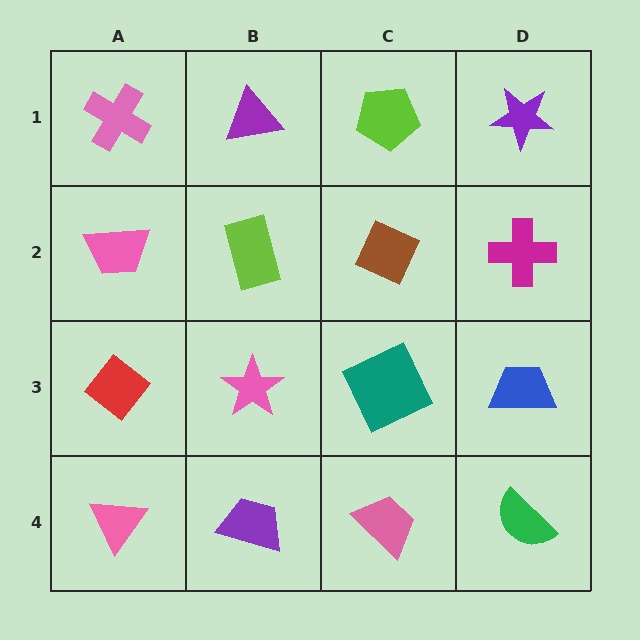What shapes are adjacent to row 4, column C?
A teal square (row 3, column C), a purple trapezoid (row 4, column B), a green semicircle (row 4, column D).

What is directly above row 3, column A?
A pink trapezoid.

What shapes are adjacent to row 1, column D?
A magenta cross (row 2, column D), a lime pentagon (row 1, column C).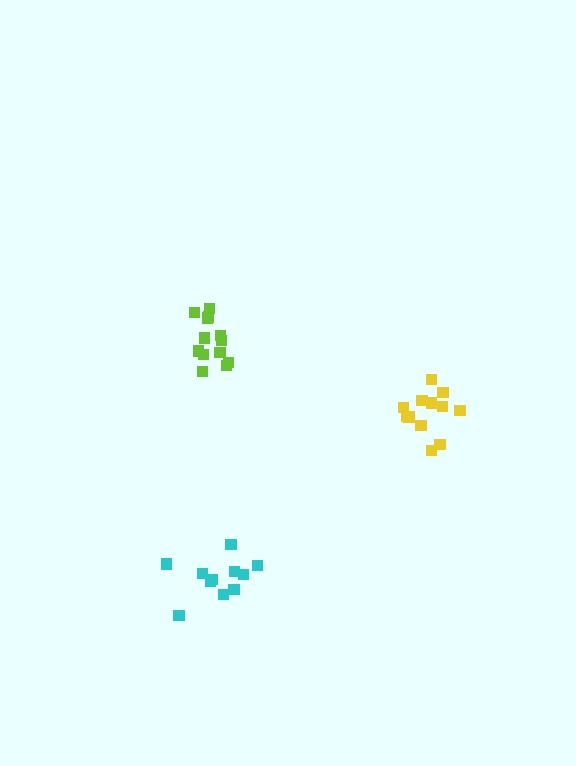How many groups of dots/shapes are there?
There are 3 groups.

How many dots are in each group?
Group 1: 11 dots, Group 2: 13 dots, Group 3: 12 dots (36 total).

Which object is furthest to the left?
The lime cluster is leftmost.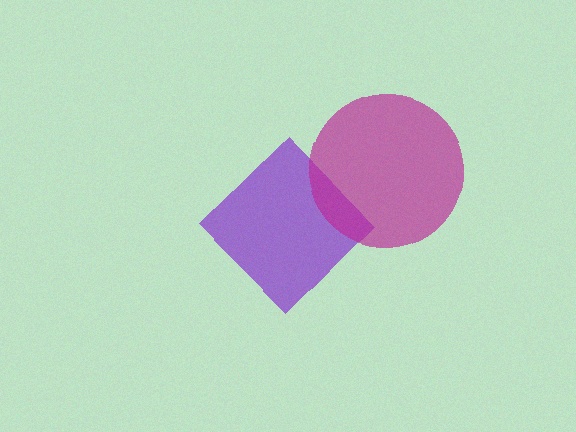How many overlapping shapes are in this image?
There are 2 overlapping shapes in the image.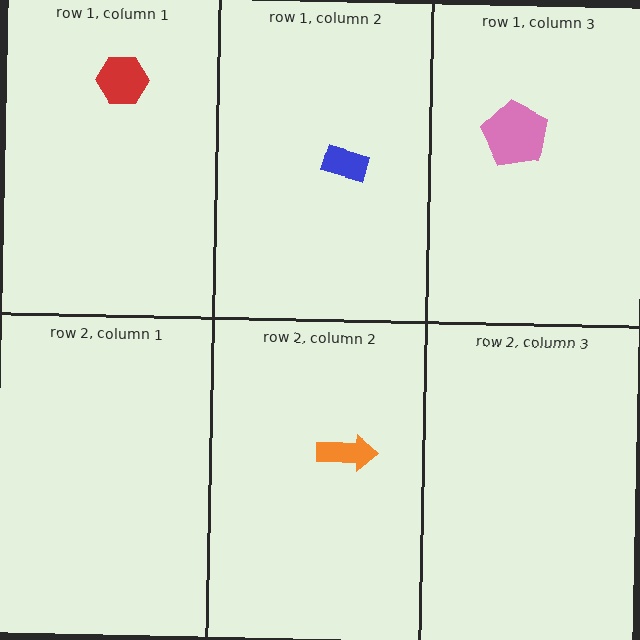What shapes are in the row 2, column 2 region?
The orange arrow.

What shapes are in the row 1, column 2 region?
The blue rectangle.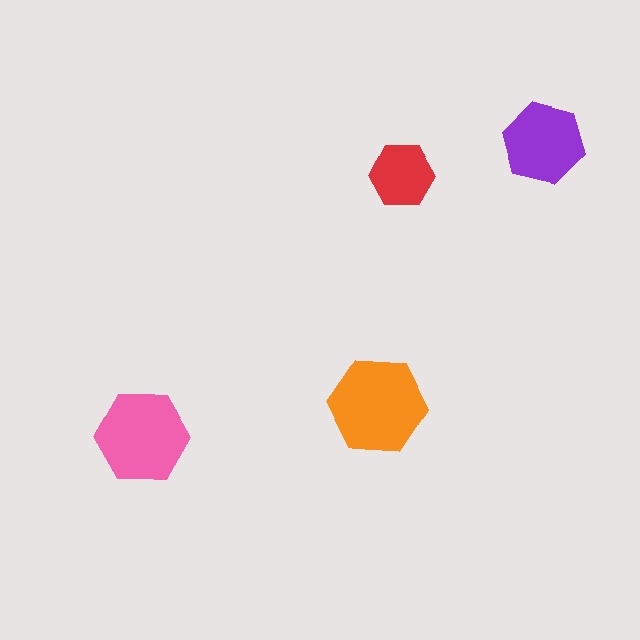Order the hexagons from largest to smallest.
the orange one, the pink one, the purple one, the red one.